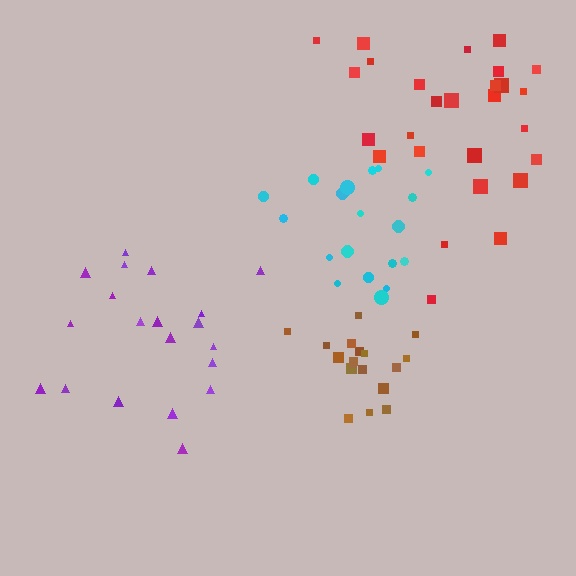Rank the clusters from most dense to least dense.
brown, cyan, red, purple.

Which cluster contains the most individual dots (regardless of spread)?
Red (27).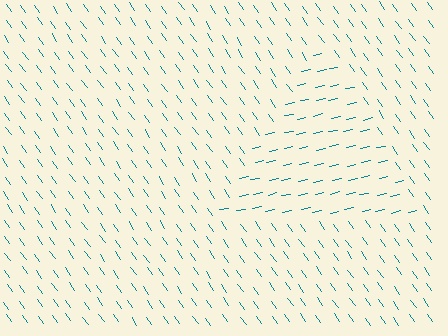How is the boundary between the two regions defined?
The boundary is defined purely by a change in line orientation (approximately 68 degrees difference). All lines are the same color and thickness.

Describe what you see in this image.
The image is filled with small teal line segments. A triangle region in the image has lines oriented differently from the surrounding lines, creating a visible texture boundary.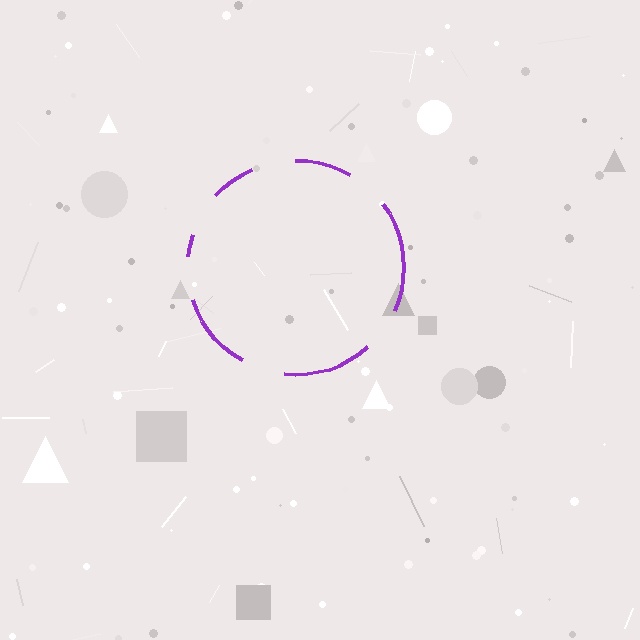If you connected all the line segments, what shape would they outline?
They would outline a circle.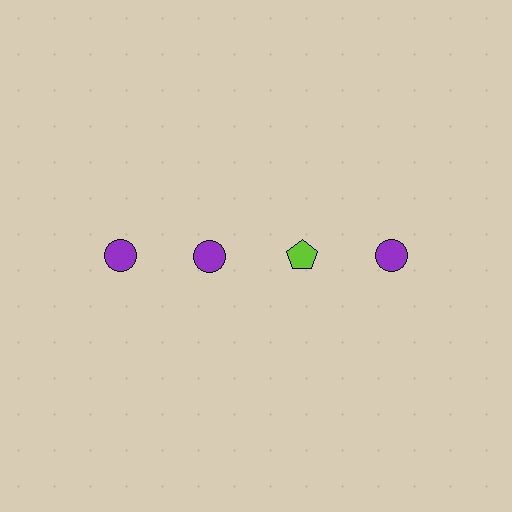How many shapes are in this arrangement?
There are 4 shapes arranged in a grid pattern.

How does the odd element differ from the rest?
It differs in both color (lime instead of purple) and shape (pentagon instead of circle).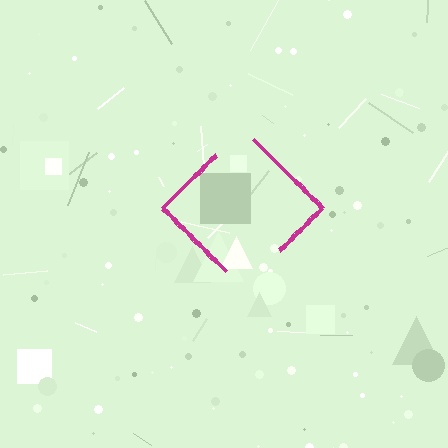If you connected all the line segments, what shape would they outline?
They would outline a diamond.